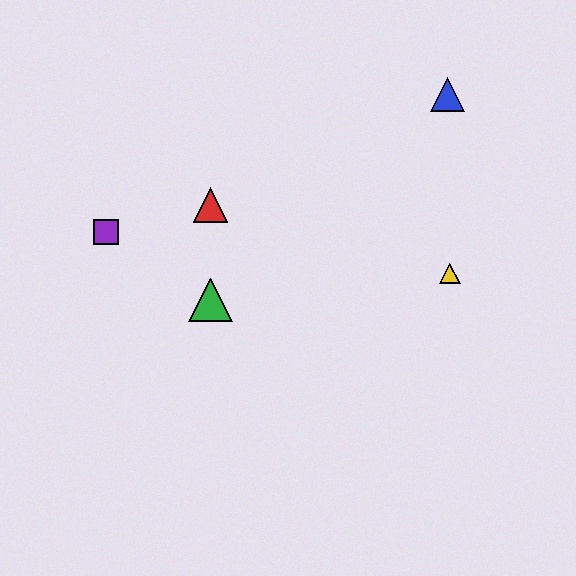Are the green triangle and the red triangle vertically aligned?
Yes, both are at x≈210.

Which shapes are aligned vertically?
The red triangle, the green triangle are aligned vertically.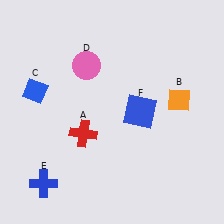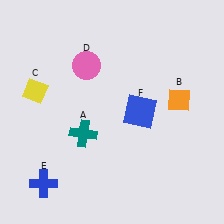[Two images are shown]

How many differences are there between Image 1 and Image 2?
There are 2 differences between the two images.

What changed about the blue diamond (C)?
In Image 1, C is blue. In Image 2, it changed to yellow.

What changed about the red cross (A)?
In Image 1, A is red. In Image 2, it changed to teal.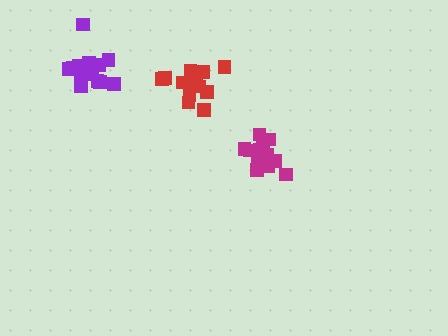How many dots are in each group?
Group 1: 18 dots, Group 2: 13 dots, Group 3: 16 dots (47 total).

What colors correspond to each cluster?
The clusters are colored: magenta, red, purple.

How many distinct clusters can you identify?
There are 3 distinct clusters.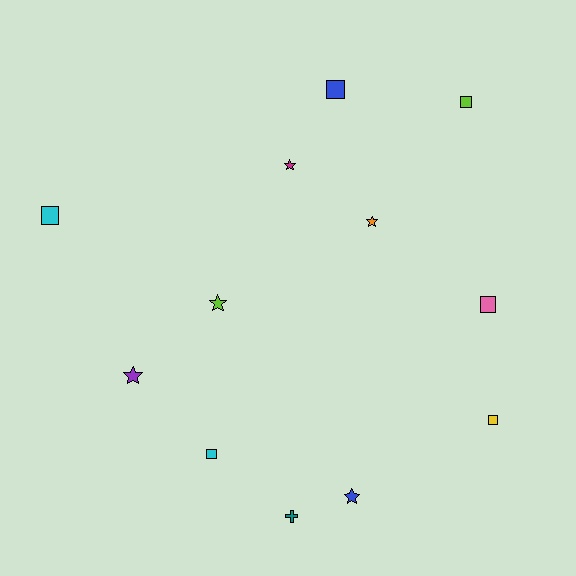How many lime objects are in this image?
There are 2 lime objects.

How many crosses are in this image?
There is 1 cross.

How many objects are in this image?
There are 12 objects.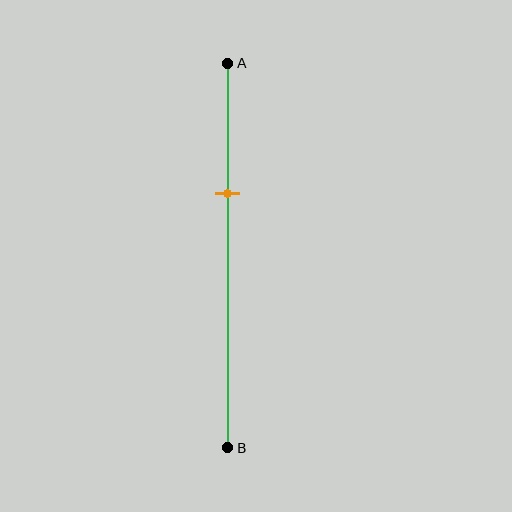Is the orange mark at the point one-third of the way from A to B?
Yes, the mark is approximately at the one-third point.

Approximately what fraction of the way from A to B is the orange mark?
The orange mark is approximately 35% of the way from A to B.